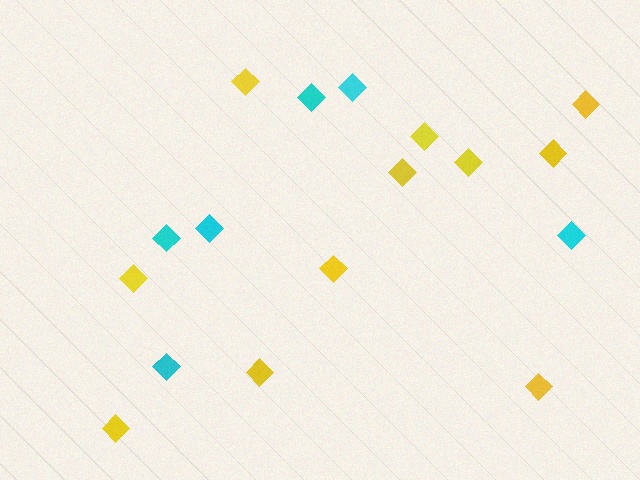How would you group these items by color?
There are 2 groups: one group of yellow diamonds (11) and one group of cyan diamonds (6).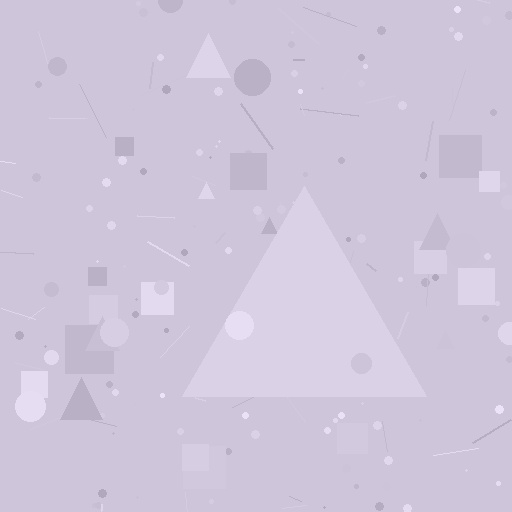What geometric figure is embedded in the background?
A triangle is embedded in the background.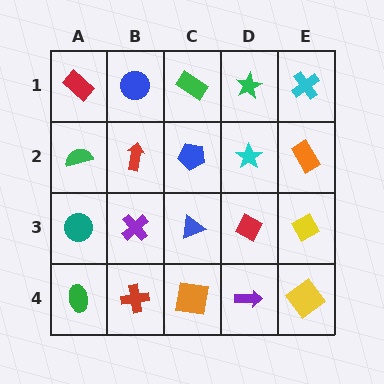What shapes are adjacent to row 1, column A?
A green semicircle (row 2, column A), a blue circle (row 1, column B).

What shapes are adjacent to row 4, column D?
A red diamond (row 3, column D), an orange square (row 4, column C), a yellow diamond (row 4, column E).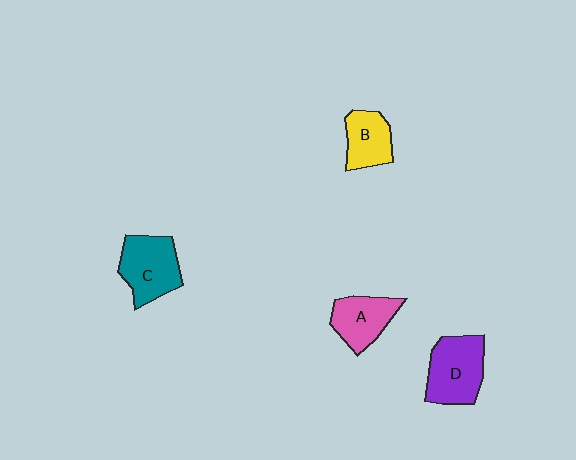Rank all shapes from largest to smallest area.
From largest to smallest: D (purple), C (teal), A (pink), B (yellow).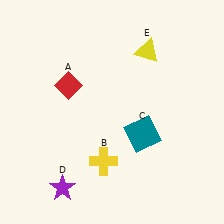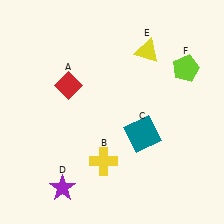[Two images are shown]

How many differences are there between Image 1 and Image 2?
There is 1 difference between the two images.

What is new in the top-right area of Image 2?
A lime pentagon (F) was added in the top-right area of Image 2.